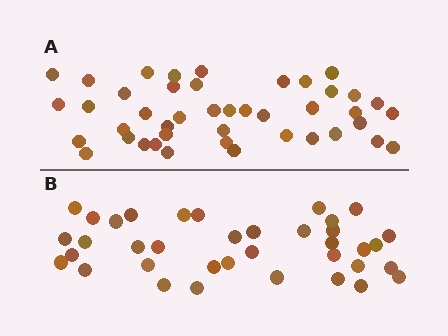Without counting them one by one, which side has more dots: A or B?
Region A (the top region) has more dots.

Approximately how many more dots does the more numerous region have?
Region A has about 6 more dots than region B.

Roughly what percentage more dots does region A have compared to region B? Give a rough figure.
About 15% more.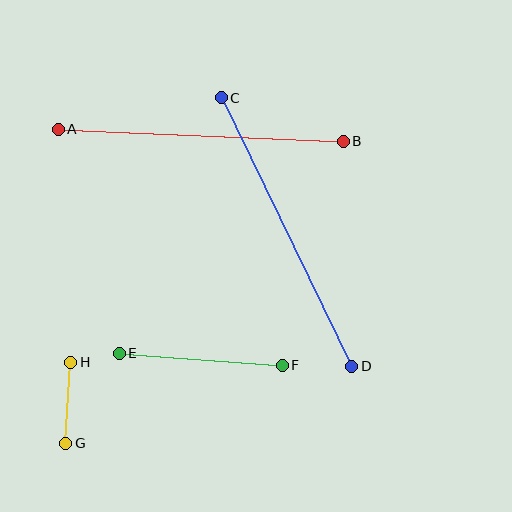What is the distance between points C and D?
The distance is approximately 299 pixels.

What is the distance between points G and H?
The distance is approximately 81 pixels.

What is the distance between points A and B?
The distance is approximately 285 pixels.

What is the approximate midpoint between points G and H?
The midpoint is at approximately (68, 403) pixels.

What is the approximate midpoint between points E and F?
The midpoint is at approximately (201, 359) pixels.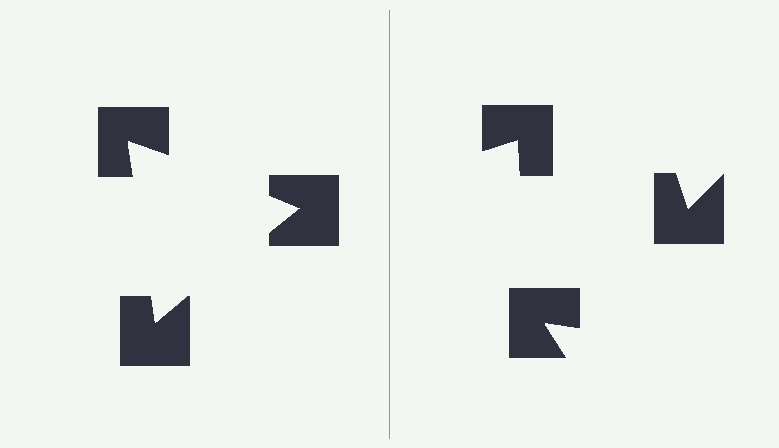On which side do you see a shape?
An illusory triangle appears on the left side. On the right side the wedge cuts are rotated, so no coherent shape forms.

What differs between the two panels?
The notched squares are positioned identically on both sides; only the wedge orientations differ. On the left they align to a triangle; on the right they are misaligned.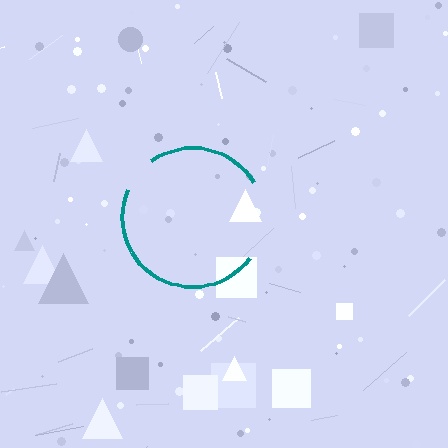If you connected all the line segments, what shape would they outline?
They would outline a circle.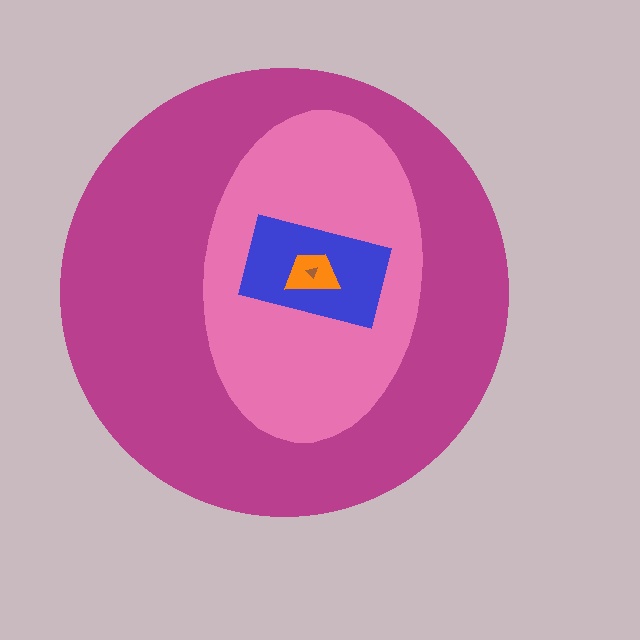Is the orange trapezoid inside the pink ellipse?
Yes.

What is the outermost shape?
The magenta circle.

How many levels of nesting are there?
5.